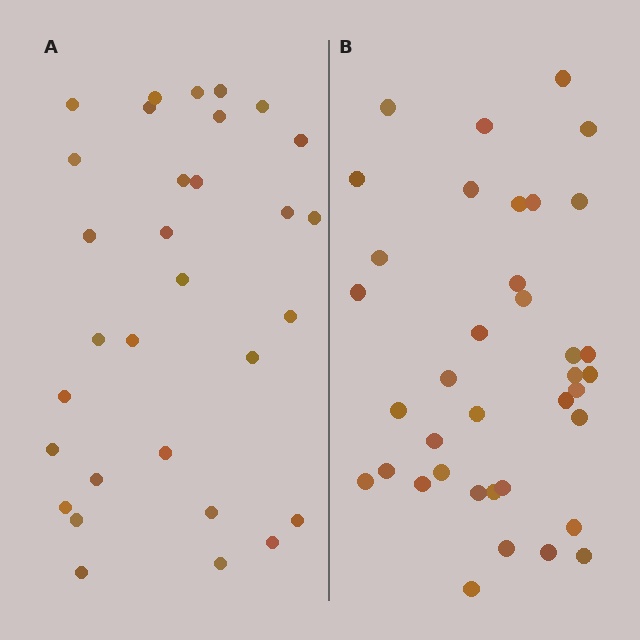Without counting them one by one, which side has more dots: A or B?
Region B (the right region) has more dots.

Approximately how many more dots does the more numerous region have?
Region B has about 6 more dots than region A.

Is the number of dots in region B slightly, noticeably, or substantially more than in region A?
Region B has only slightly more — the two regions are fairly close. The ratio is roughly 1.2 to 1.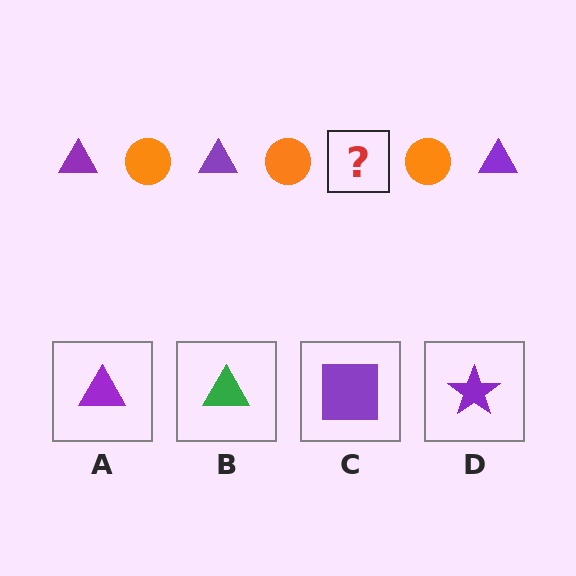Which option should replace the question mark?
Option A.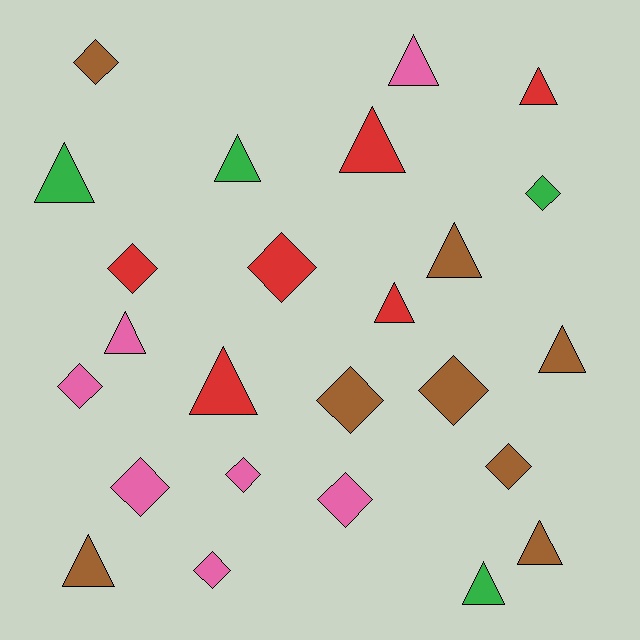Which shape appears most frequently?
Triangle, with 13 objects.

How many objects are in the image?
There are 25 objects.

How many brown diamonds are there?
There are 4 brown diamonds.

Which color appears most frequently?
Brown, with 8 objects.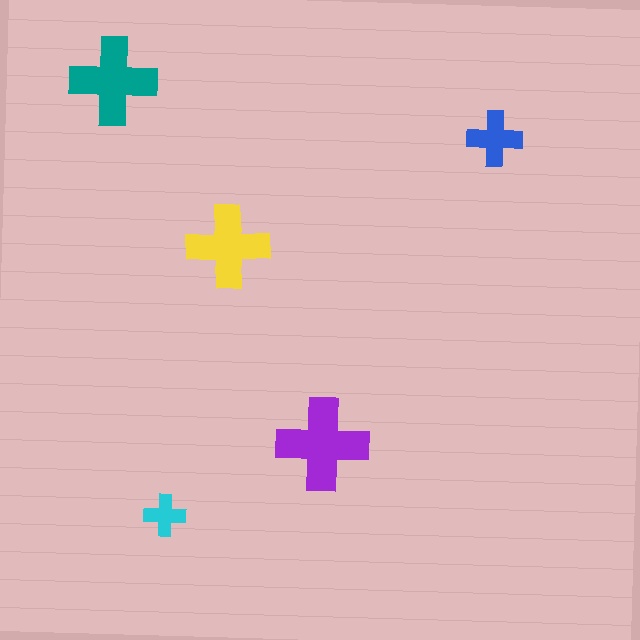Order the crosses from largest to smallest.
the purple one, the teal one, the yellow one, the blue one, the cyan one.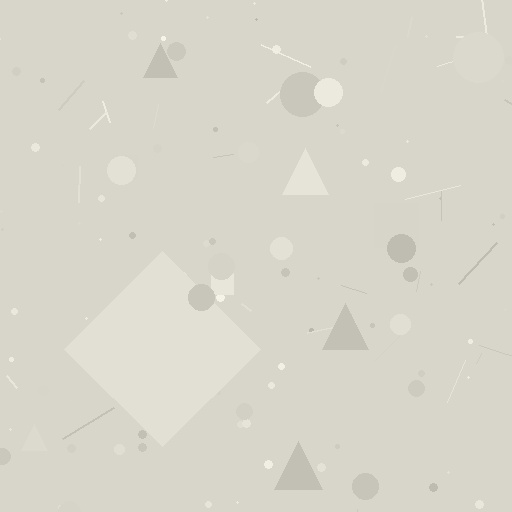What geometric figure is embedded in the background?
A diamond is embedded in the background.